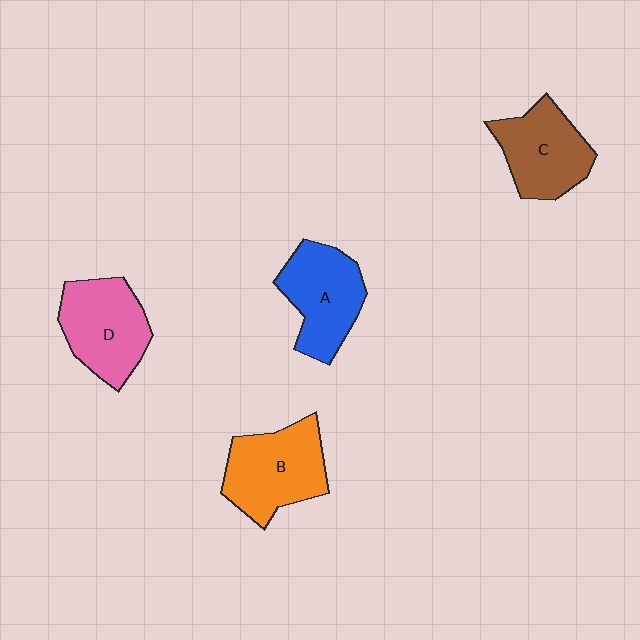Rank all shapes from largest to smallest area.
From largest to smallest: B (orange), D (pink), A (blue), C (brown).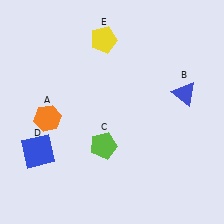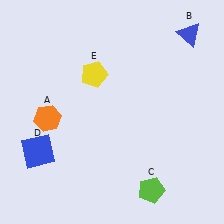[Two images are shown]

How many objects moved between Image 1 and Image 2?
3 objects moved between the two images.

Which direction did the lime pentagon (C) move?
The lime pentagon (C) moved right.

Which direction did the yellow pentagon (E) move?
The yellow pentagon (E) moved down.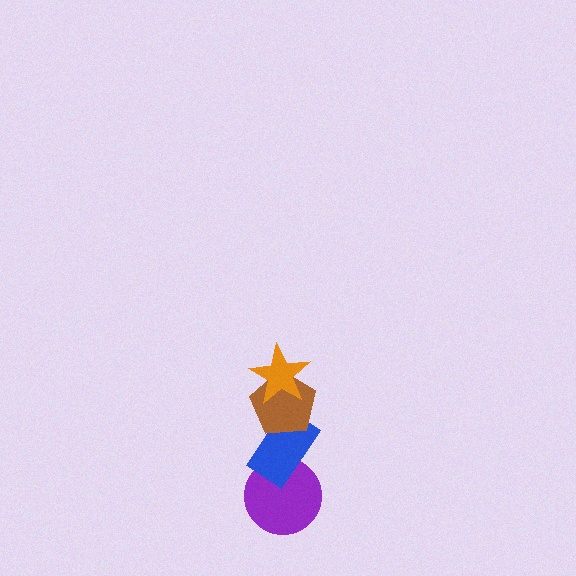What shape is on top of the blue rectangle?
The brown pentagon is on top of the blue rectangle.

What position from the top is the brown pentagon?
The brown pentagon is 2nd from the top.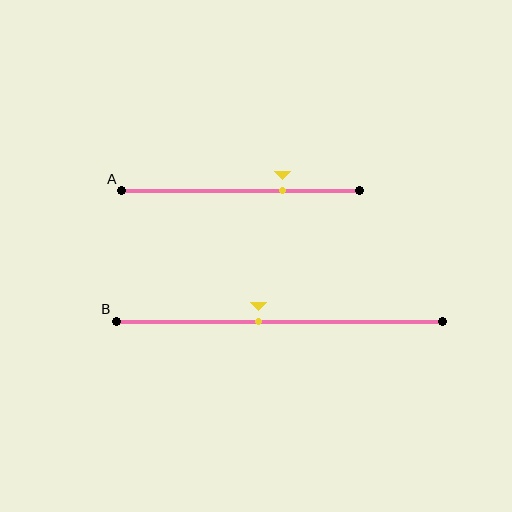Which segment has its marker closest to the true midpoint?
Segment B has its marker closest to the true midpoint.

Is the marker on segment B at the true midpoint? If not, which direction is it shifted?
No, the marker on segment B is shifted to the left by about 6% of the segment length.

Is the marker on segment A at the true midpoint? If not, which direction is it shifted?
No, the marker on segment A is shifted to the right by about 18% of the segment length.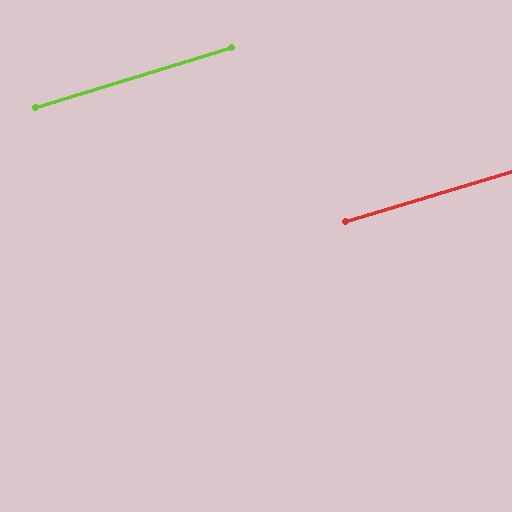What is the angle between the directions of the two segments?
Approximately 0 degrees.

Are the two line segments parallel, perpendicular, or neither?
Parallel — their directions differ by only 0.3°.